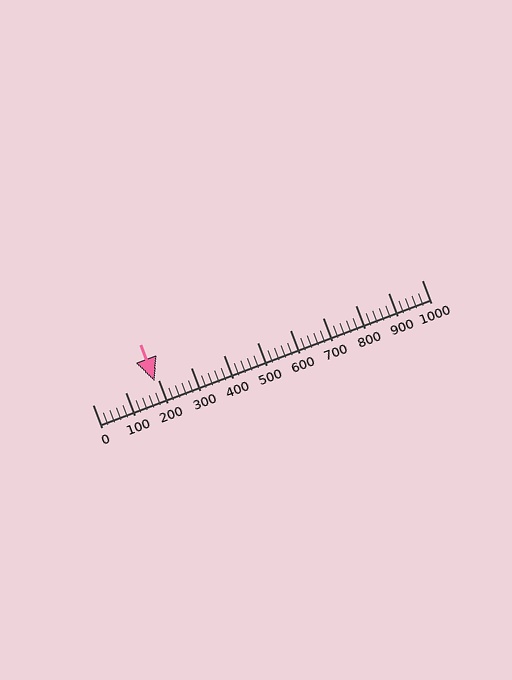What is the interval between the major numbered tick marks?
The major tick marks are spaced 100 units apart.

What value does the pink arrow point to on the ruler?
The pink arrow points to approximately 189.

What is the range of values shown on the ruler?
The ruler shows values from 0 to 1000.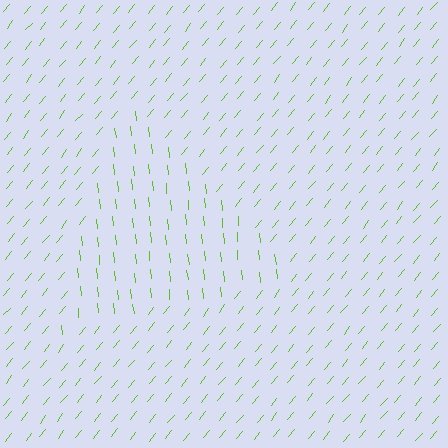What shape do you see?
I see a triangle.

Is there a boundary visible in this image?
Yes, there is a texture boundary formed by a change in line orientation.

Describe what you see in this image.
The image is filled with small lime line segments. A triangle region in the image has lines oriented differently from the surrounding lines, creating a visible texture boundary.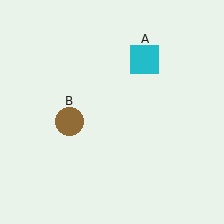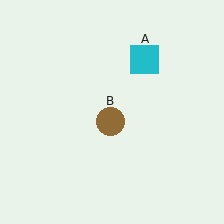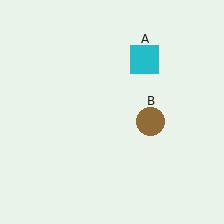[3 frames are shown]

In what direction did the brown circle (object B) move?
The brown circle (object B) moved right.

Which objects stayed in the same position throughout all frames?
Cyan square (object A) remained stationary.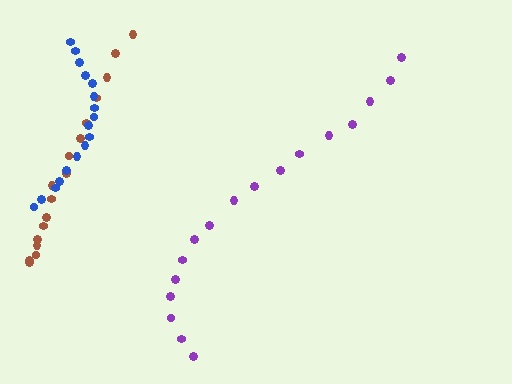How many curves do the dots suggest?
There are 3 distinct paths.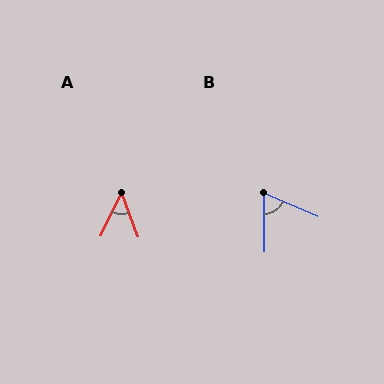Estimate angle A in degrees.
Approximately 46 degrees.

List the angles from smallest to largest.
A (46°), B (66°).